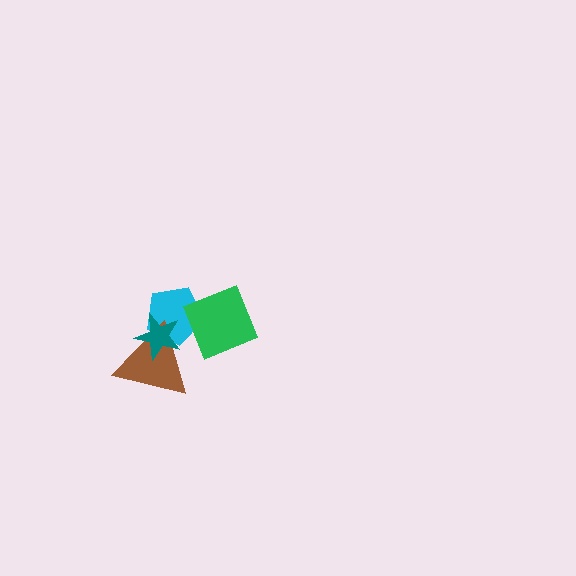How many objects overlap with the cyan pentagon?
3 objects overlap with the cyan pentagon.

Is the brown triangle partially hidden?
Yes, it is partially covered by another shape.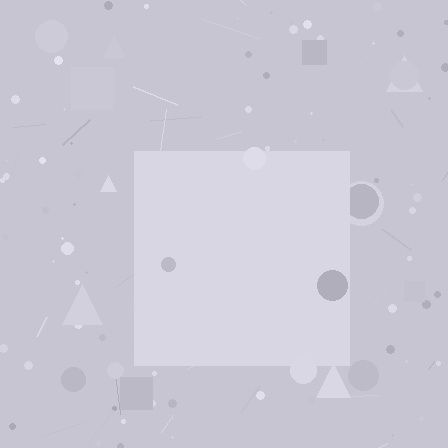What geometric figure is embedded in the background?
A square is embedded in the background.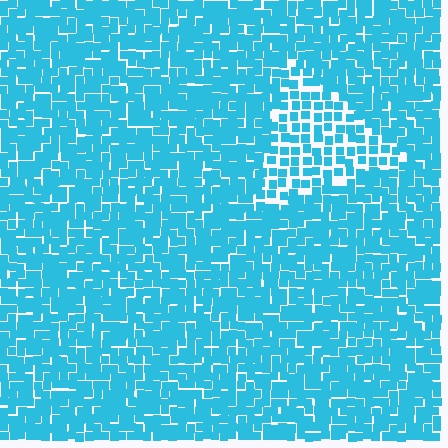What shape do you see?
I see a triangle.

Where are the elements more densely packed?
The elements are more densely packed outside the triangle boundary.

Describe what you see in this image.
The image contains small cyan elements arranged at two different densities. A triangle-shaped region is visible where the elements are less densely packed than the surrounding area.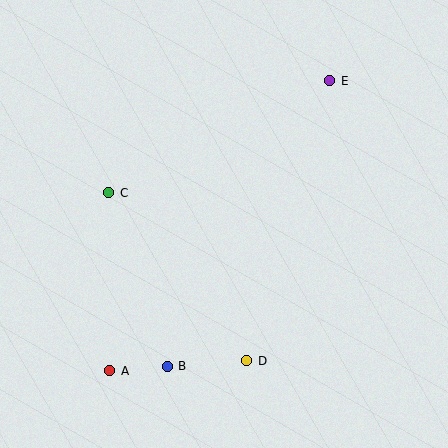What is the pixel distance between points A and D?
The distance between A and D is 138 pixels.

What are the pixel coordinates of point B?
Point B is at (167, 366).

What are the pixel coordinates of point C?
Point C is at (109, 193).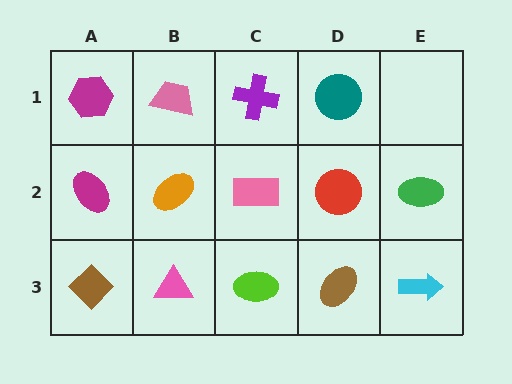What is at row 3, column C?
A lime ellipse.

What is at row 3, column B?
A pink triangle.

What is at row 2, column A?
A magenta ellipse.